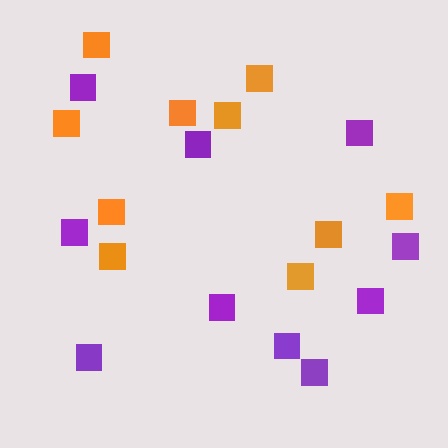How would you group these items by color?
There are 2 groups: one group of purple squares (10) and one group of orange squares (10).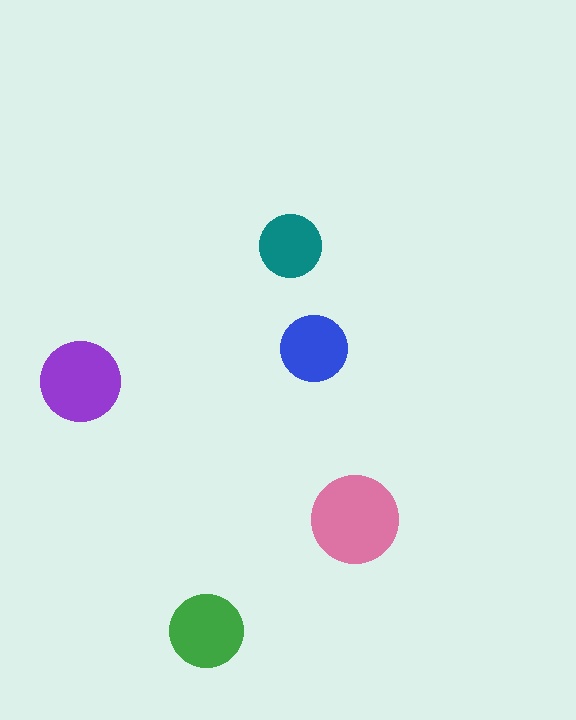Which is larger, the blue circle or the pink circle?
The pink one.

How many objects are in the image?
There are 5 objects in the image.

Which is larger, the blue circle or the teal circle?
The blue one.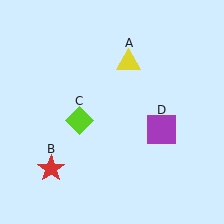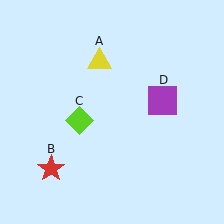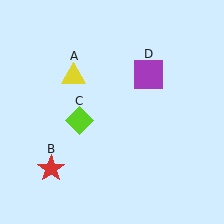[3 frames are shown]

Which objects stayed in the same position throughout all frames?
Red star (object B) and lime diamond (object C) remained stationary.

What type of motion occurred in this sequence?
The yellow triangle (object A), purple square (object D) rotated counterclockwise around the center of the scene.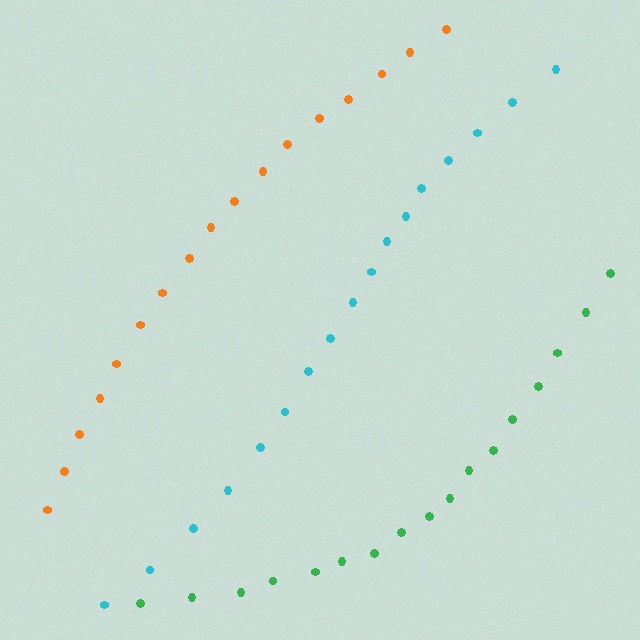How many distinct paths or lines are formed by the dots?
There are 3 distinct paths.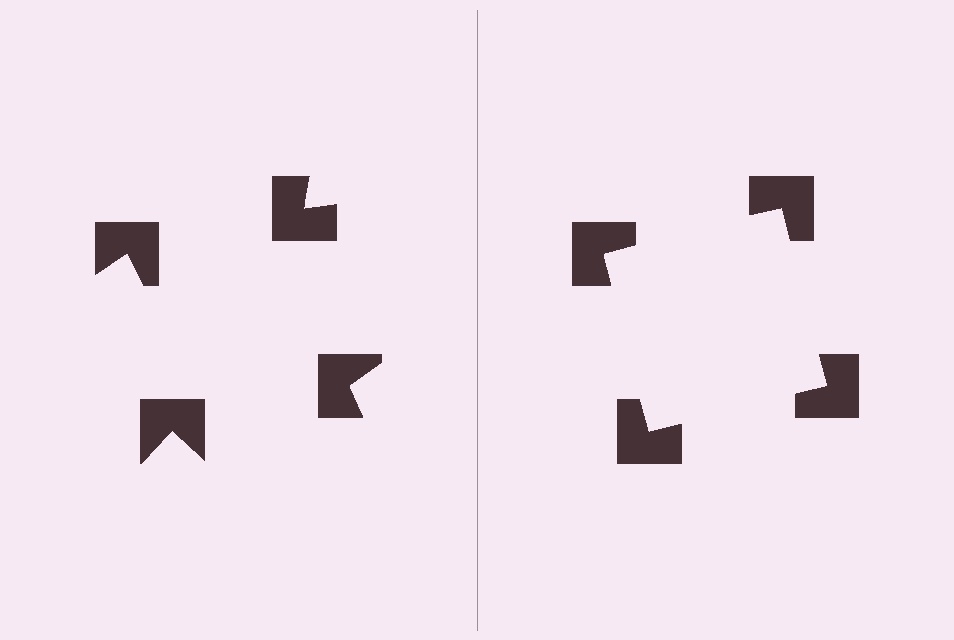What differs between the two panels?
The notched squares are positioned identically on both sides; only the wedge orientations differ. On the right they align to a square; on the left they are misaligned.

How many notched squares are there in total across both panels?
8 — 4 on each side.